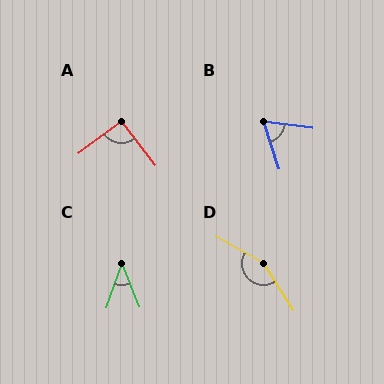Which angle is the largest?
D, at approximately 151 degrees.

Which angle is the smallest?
C, at approximately 41 degrees.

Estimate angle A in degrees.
Approximately 90 degrees.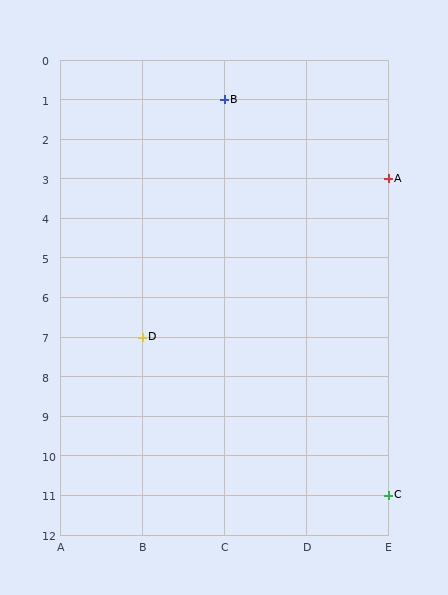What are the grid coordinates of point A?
Point A is at grid coordinates (E, 3).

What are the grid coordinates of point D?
Point D is at grid coordinates (B, 7).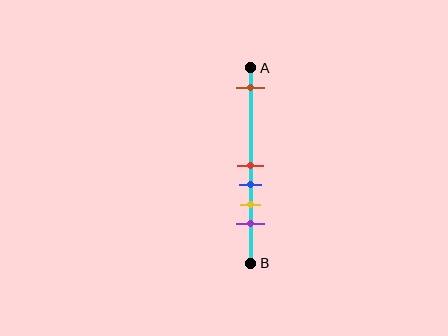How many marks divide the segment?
There are 5 marks dividing the segment.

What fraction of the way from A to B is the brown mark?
The brown mark is approximately 10% (0.1) of the way from A to B.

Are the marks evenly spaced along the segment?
No, the marks are not evenly spaced.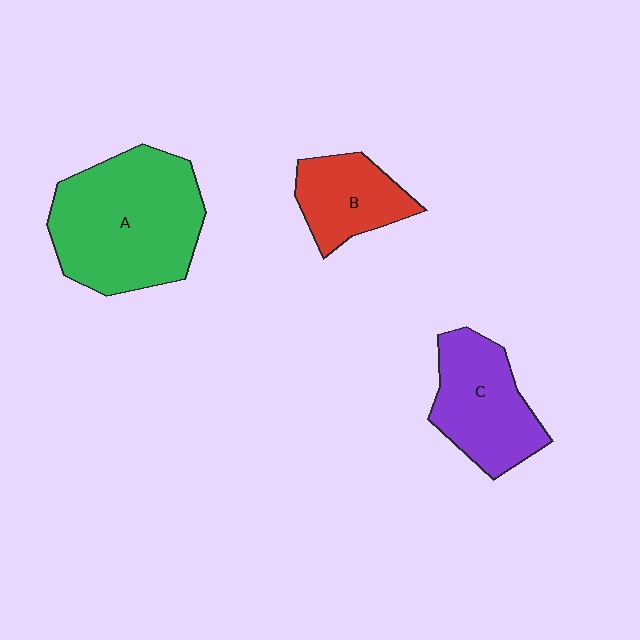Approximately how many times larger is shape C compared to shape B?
Approximately 1.4 times.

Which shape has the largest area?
Shape A (green).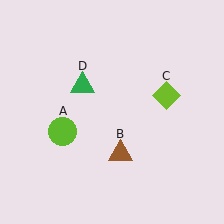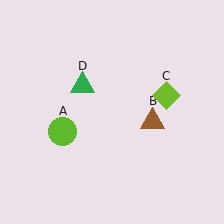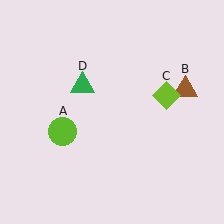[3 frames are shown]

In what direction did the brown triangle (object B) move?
The brown triangle (object B) moved up and to the right.